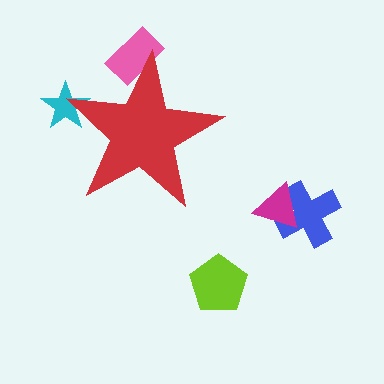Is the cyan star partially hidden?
Yes, the cyan star is partially hidden behind the red star.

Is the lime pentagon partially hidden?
No, the lime pentagon is fully visible.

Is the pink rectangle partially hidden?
Yes, the pink rectangle is partially hidden behind the red star.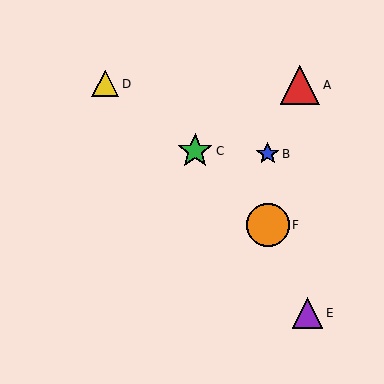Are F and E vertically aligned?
No, F is at x≈268 and E is at x≈308.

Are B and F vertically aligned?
Yes, both are at x≈268.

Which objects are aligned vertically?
Objects B, F are aligned vertically.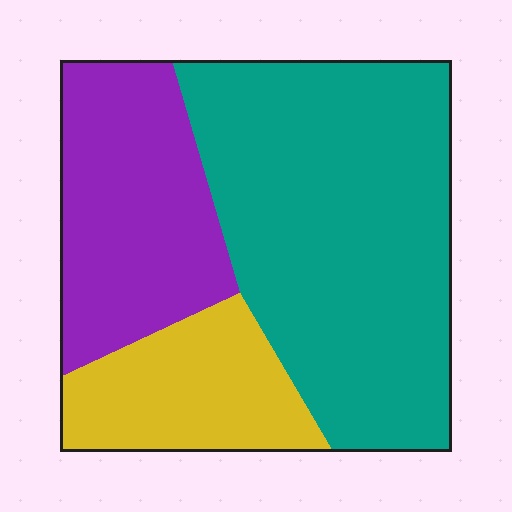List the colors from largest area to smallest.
From largest to smallest: teal, purple, yellow.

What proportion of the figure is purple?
Purple covers about 25% of the figure.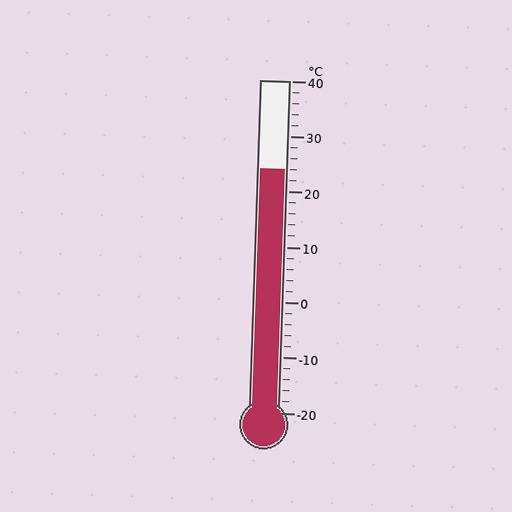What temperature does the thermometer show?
The thermometer shows approximately 24°C.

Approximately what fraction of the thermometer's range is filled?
The thermometer is filled to approximately 75% of its range.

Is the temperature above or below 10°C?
The temperature is above 10°C.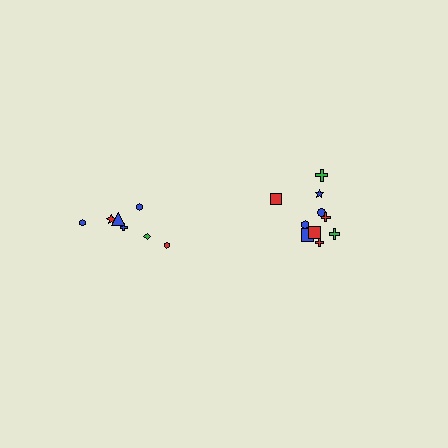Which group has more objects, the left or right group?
The right group.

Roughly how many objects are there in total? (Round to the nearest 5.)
Roughly 15 objects in total.